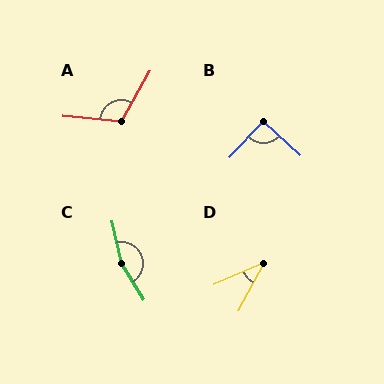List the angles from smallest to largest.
D (38°), B (91°), A (114°), C (162°).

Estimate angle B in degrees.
Approximately 91 degrees.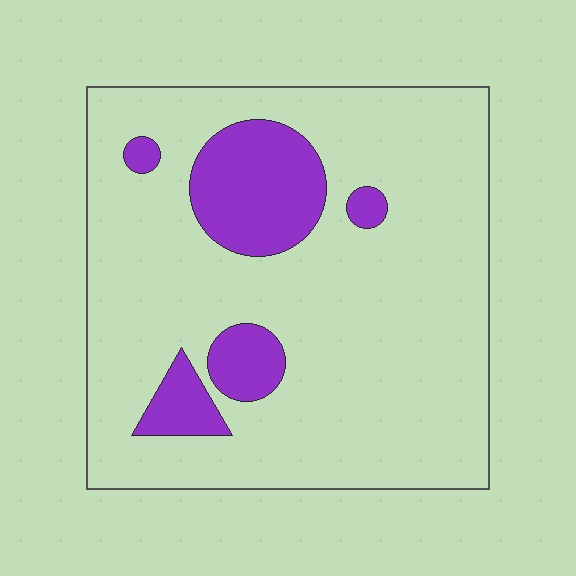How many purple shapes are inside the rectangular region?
5.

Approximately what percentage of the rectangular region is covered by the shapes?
Approximately 15%.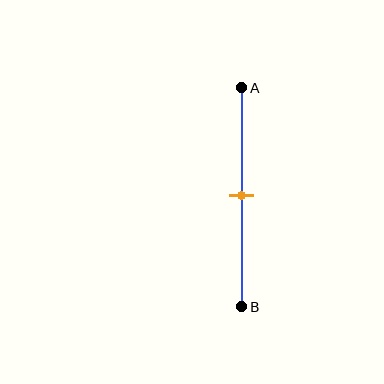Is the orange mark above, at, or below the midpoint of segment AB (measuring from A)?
The orange mark is approximately at the midpoint of segment AB.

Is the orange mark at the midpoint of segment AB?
Yes, the mark is approximately at the midpoint.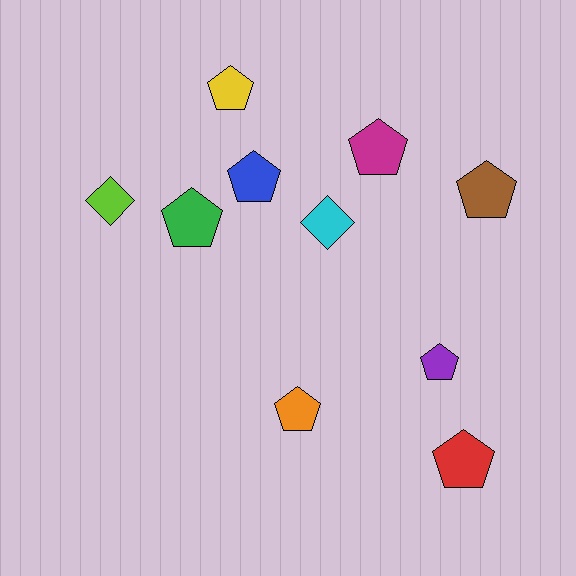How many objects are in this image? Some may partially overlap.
There are 10 objects.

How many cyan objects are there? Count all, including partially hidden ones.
There is 1 cyan object.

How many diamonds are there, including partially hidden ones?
There are 2 diamonds.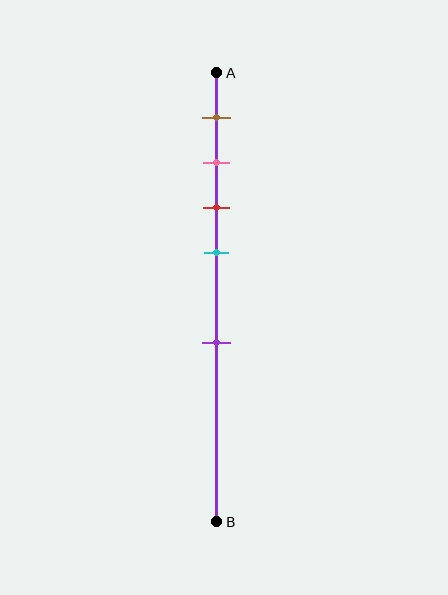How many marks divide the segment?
There are 5 marks dividing the segment.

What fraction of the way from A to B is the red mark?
The red mark is approximately 30% (0.3) of the way from A to B.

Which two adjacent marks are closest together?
The pink and red marks are the closest adjacent pair.